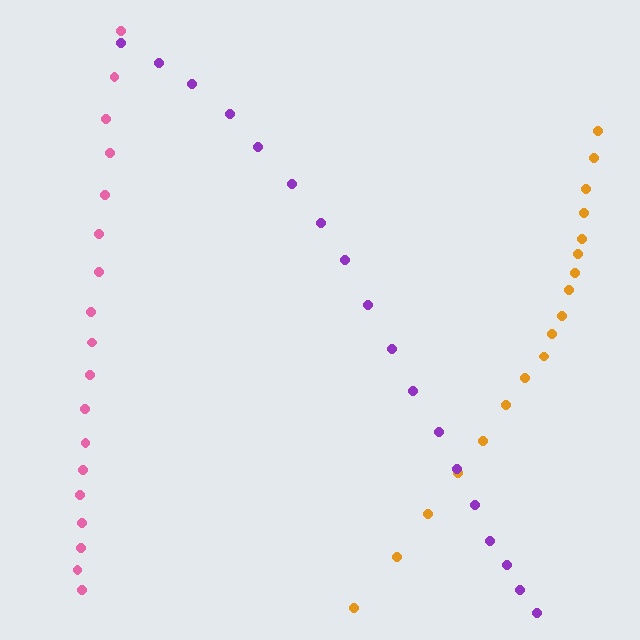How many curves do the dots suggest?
There are 3 distinct paths.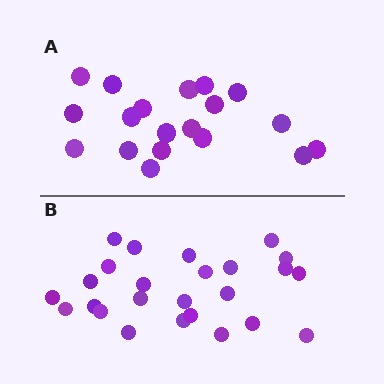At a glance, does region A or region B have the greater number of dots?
Region B (the bottom region) has more dots.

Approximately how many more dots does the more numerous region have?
Region B has about 6 more dots than region A.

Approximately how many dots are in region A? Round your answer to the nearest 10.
About 20 dots. (The exact count is 19, which rounds to 20.)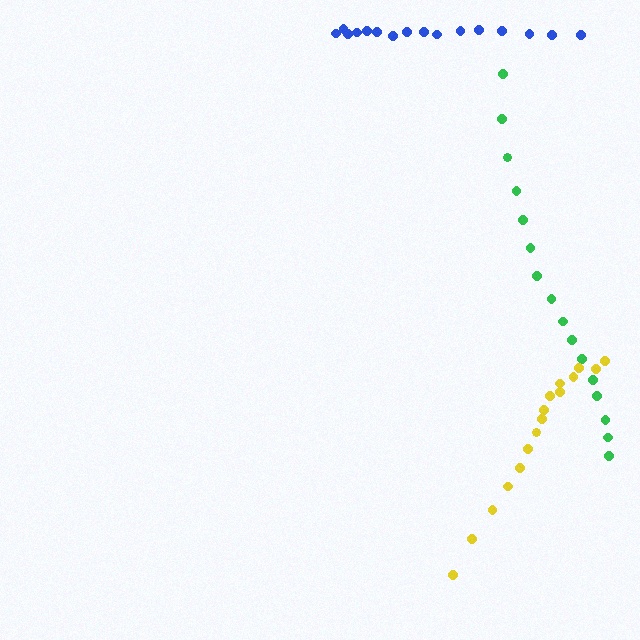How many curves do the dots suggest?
There are 3 distinct paths.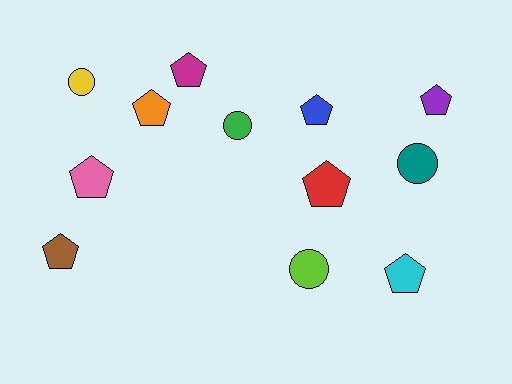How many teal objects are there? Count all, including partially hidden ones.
There is 1 teal object.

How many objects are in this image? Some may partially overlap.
There are 12 objects.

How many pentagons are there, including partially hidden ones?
There are 8 pentagons.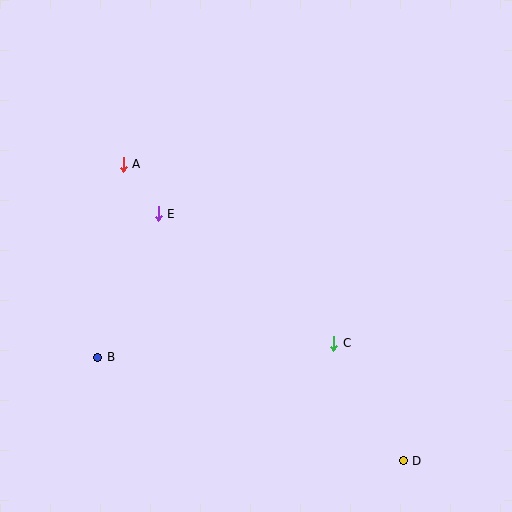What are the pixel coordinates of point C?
Point C is at (334, 343).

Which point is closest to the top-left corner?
Point A is closest to the top-left corner.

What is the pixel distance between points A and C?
The distance between A and C is 276 pixels.